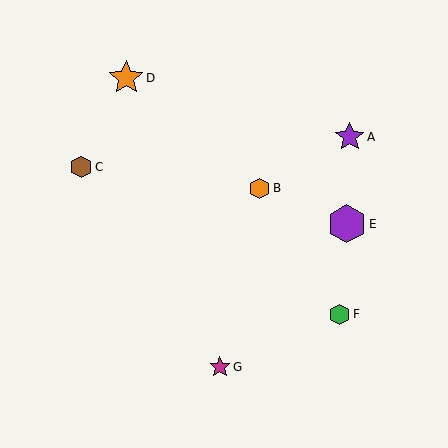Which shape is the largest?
The purple hexagon (labeled E) is the largest.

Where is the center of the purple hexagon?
The center of the purple hexagon is at (347, 224).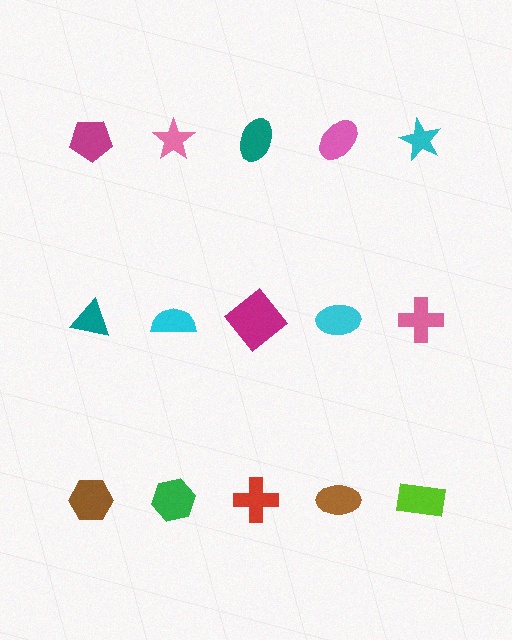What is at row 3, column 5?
A lime rectangle.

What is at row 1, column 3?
A teal ellipse.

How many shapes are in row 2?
5 shapes.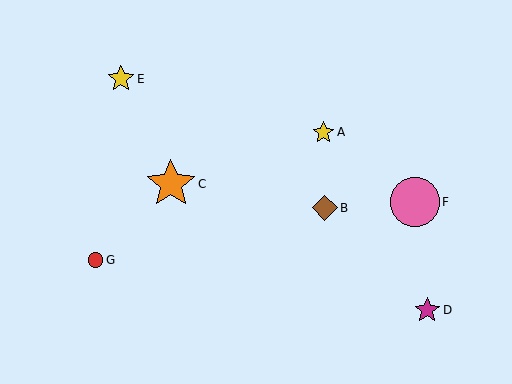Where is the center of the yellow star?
The center of the yellow star is at (323, 132).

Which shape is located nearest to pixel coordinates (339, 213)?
The brown diamond (labeled B) at (325, 208) is nearest to that location.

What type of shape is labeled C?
Shape C is an orange star.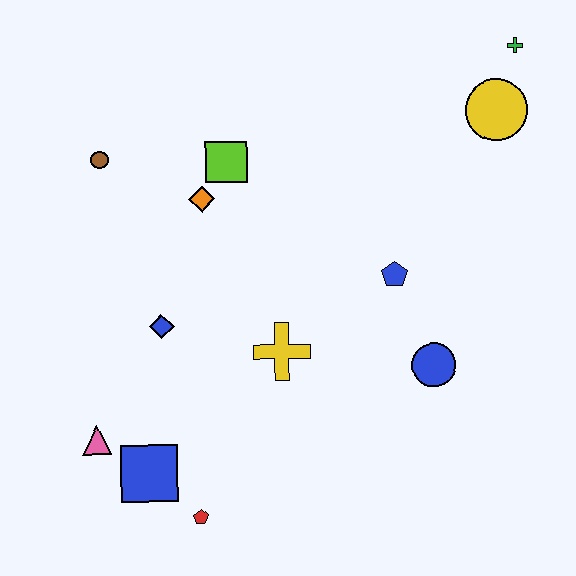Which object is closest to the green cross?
The yellow circle is closest to the green cross.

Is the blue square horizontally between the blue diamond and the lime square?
No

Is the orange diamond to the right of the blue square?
Yes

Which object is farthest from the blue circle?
The brown circle is farthest from the blue circle.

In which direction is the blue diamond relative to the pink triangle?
The blue diamond is above the pink triangle.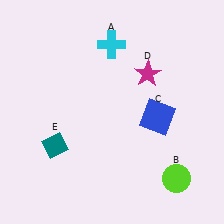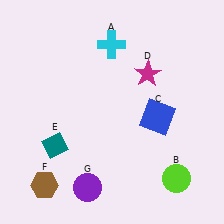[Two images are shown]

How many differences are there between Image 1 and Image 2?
There are 2 differences between the two images.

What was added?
A brown hexagon (F), a purple circle (G) were added in Image 2.